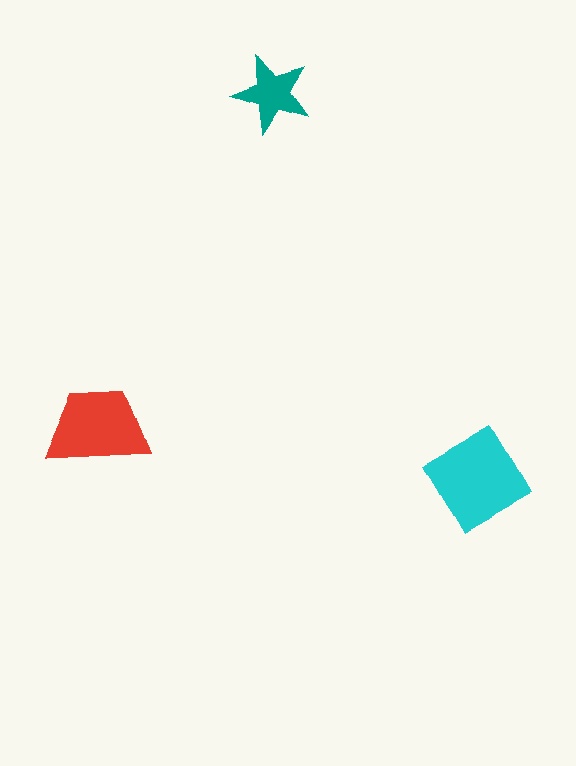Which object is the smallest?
The teal star.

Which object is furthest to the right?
The cyan diamond is rightmost.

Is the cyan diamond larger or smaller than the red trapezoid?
Larger.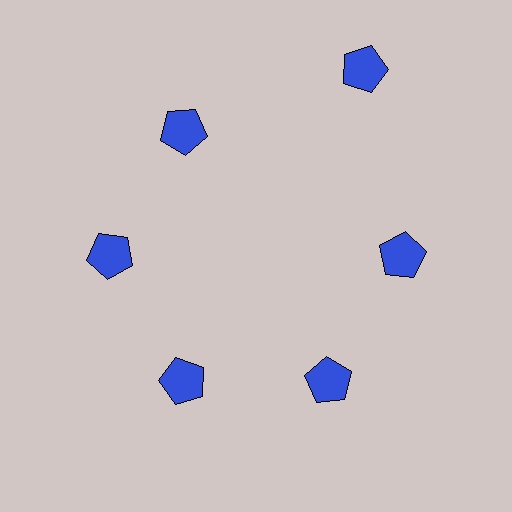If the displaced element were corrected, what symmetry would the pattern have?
It would have 6-fold rotational symmetry — the pattern would map onto itself every 60 degrees.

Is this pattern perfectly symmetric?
No. The 6 blue pentagons are arranged in a ring, but one element near the 1 o'clock position is pushed outward from the center, breaking the 6-fold rotational symmetry.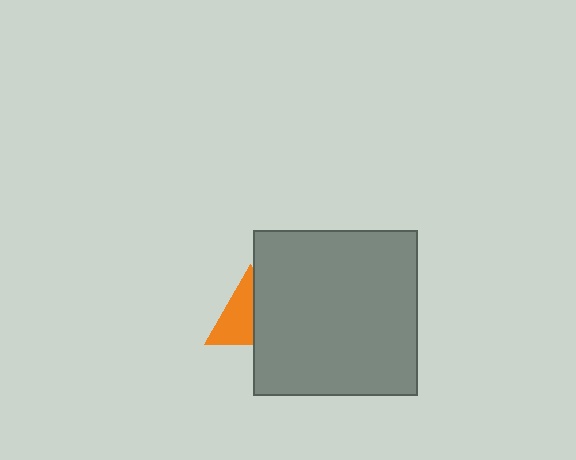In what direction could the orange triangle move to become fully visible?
The orange triangle could move left. That would shift it out from behind the gray square entirely.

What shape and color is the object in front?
The object in front is a gray square.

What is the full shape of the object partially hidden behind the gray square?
The partially hidden object is an orange triangle.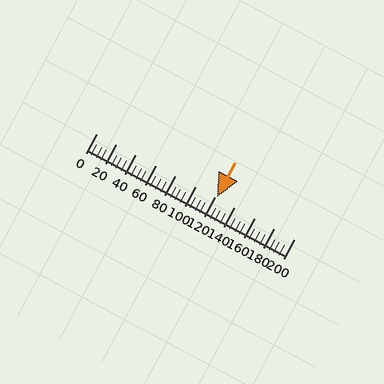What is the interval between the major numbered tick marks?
The major tick marks are spaced 20 units apart.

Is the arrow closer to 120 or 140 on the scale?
The arrow is closer to 120.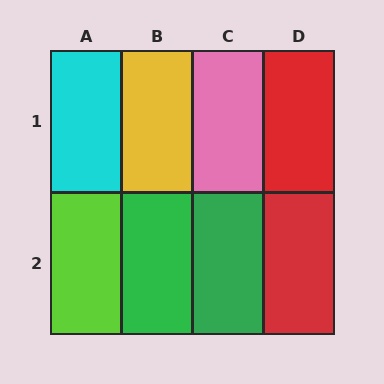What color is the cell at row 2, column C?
Green.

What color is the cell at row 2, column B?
Green.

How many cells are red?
2 cells are red.